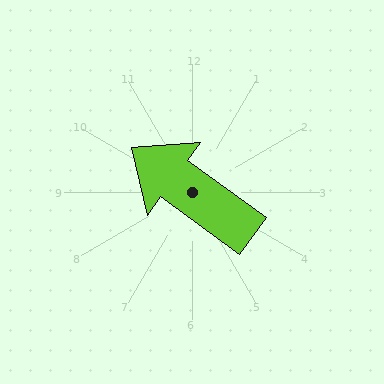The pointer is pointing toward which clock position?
Roughly 10 o'clock.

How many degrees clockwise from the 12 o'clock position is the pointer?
Approximately 306 degrees.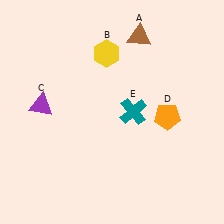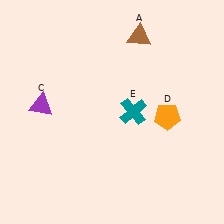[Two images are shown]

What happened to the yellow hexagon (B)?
The yellow hexagon (B) was removed in Image 2. It was in the top-left area of Image 1.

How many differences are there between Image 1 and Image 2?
There is 1 difference between the two images.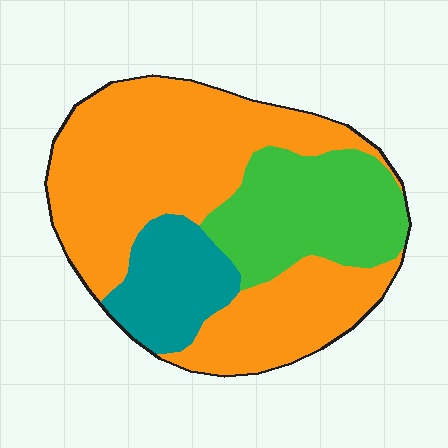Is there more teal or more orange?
Orange.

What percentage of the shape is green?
Green takes up about one quarter (1/4) of the shape.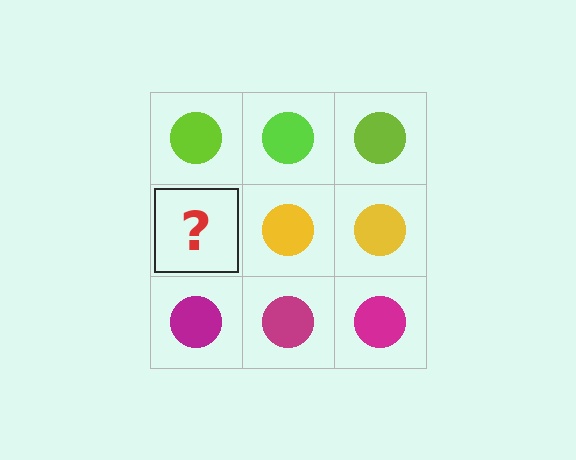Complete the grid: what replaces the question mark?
The question mark should be replaced with a yellow circle.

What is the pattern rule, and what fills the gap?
The rule is that each row has a consistent color. The gap should be filled with a yellow circle.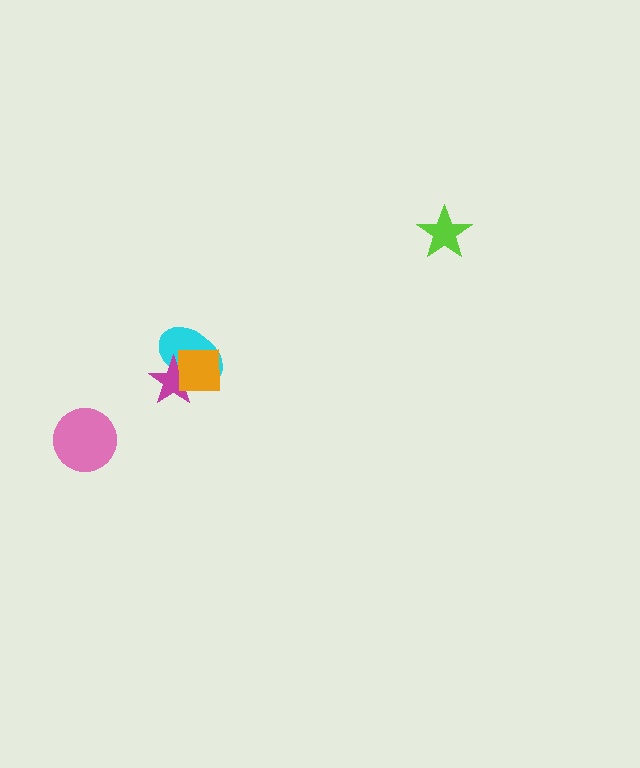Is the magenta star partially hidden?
Yes, it is partially covered by another shape.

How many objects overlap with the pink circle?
0 objects overlap with the pink circle.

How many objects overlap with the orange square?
2 objects overlap with the orange square.